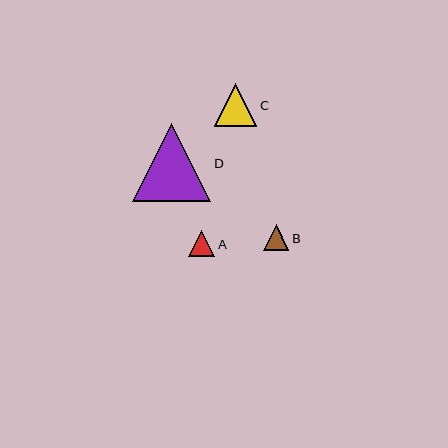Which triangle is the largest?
Triangle D is the largest with a size of approximately 78 pixels.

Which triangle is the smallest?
Triangle B is the smallest with a size of approximately 25 pixels.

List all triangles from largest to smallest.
From largest to smallest: D, C, A, B.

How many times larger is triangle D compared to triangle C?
Triangle D is approximately 1.8 times the size of triangle C.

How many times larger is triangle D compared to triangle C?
Triangle D is approximately 1.8 times the size of triangle C.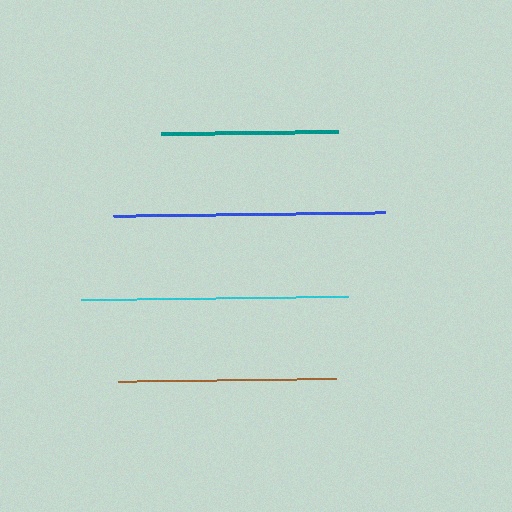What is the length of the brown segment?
The brown segment is approximately 218 pixels long.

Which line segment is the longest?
The blue line is the longest at approximately 271 pixels.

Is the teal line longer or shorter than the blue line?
The blue line is longer than the teal line.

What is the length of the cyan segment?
The cyan segment is approximately 267 pixels long.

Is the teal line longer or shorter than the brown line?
The brown line is longer than the teal line.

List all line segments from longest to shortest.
From longest to shortest: blue, cyan, brown, teal.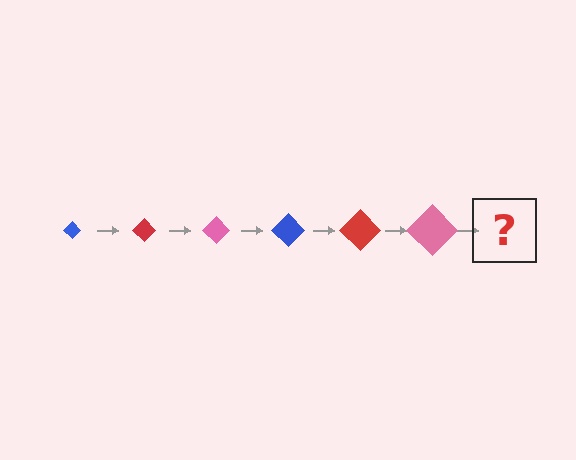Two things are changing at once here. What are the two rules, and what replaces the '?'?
The two rules are that the diamond grows larger each step and the color cycles through blue, red, and pink. The '?' should be a blue diamond, larger than the previous one.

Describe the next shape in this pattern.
It should be a blue diamond, larger than the previous one.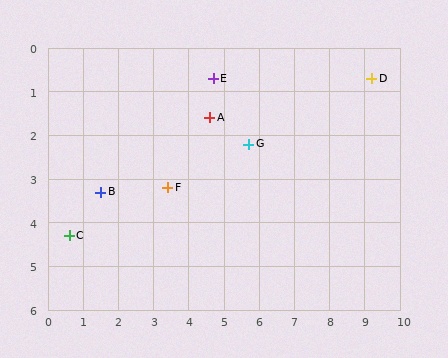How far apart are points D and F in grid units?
Points D and F are about 6.3 grid units apart.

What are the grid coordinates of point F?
Point F is at approximately (3.4, 3.2).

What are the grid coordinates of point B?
Point B is at approximately (1.5, 3.3).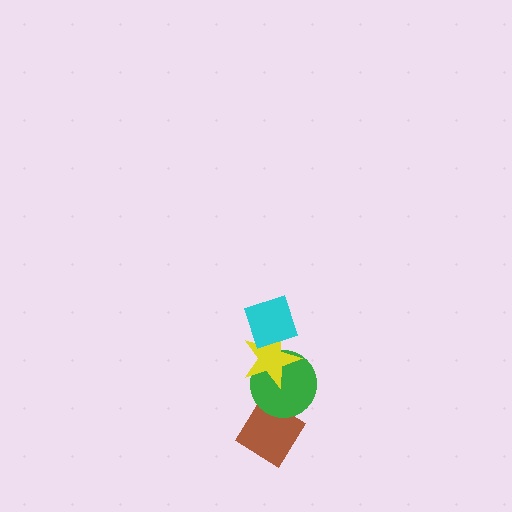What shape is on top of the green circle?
The yellow star is on top of the green circle.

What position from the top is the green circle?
The green circle is 3rd from the top.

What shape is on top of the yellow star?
The cyan diamond is on top of the yellow star.